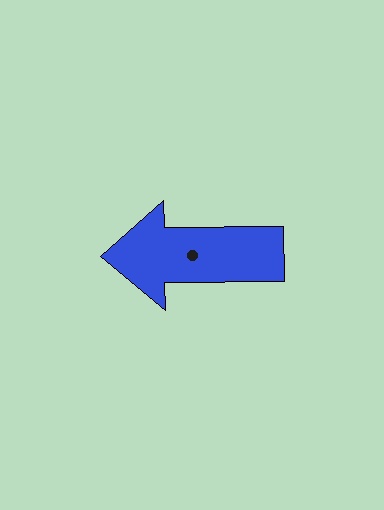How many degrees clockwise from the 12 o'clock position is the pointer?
Approximately 269 degrees.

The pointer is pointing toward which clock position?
Roughly 9 o'clock.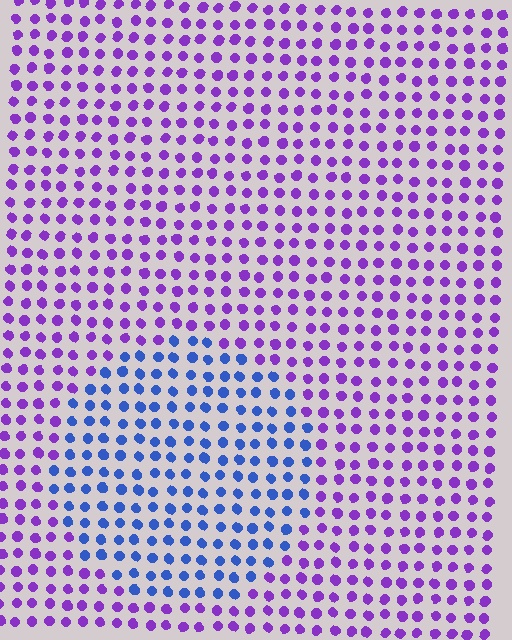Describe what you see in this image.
The image is filled with small purple elements in a uniform arrangement. A circle-shaped region is visible where the elements are tinted to a slightly different hue, forming a subtle color boundary.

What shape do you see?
I see a circle.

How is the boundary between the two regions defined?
The boundary is defined purely by a slight shift in hue (about 52 degrees). Spacing, size, and orientation are identical on both sides.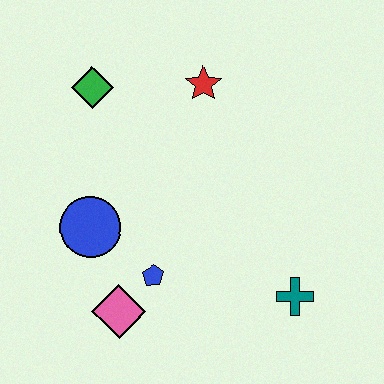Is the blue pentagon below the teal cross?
No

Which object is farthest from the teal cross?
The green diamond is farthest from the teal cross.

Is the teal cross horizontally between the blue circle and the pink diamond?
No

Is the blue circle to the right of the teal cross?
No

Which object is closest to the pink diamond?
The blue pentagon is closest to the pink diamond.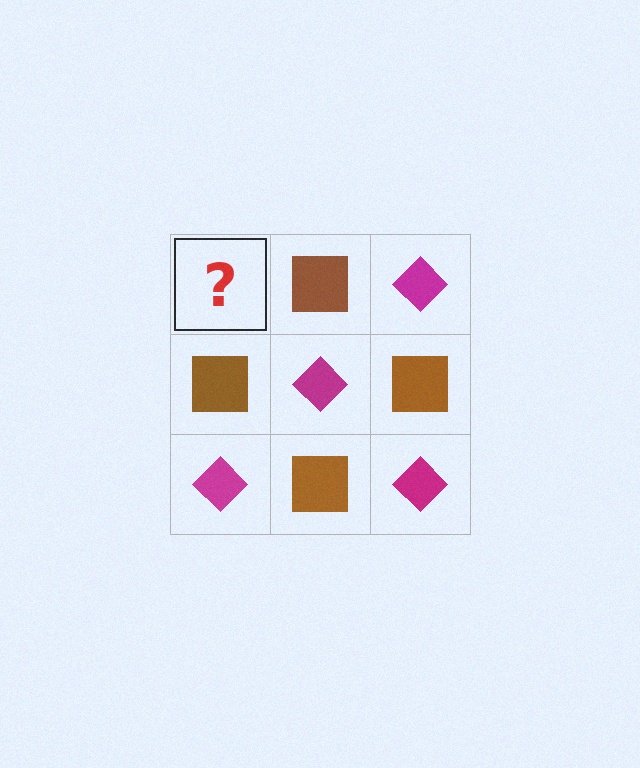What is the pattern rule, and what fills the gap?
The rule is that it alternates magenta diamond and brown square in a checkerboard pattern. The gap should be filled with a magenta diamond.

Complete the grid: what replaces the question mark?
The question mark should be replaced with a magenta diamond.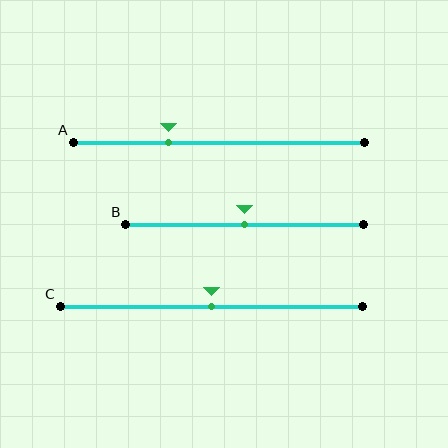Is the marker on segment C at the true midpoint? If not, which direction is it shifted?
Yes, the marker on segment C is at the true midpoint.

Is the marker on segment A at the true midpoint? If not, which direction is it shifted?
No, the marker on segment A is shifted to the left by about 17% of the segment length.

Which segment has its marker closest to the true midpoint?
Segment B has its marker closest to the true midpoint.